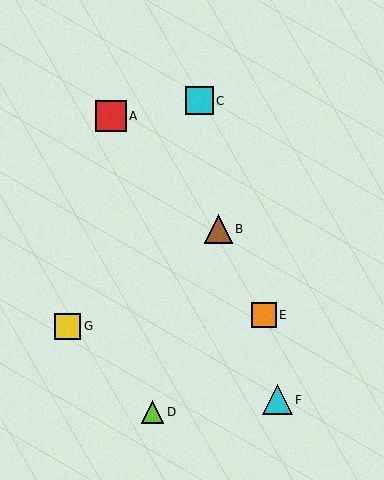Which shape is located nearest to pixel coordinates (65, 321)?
The yellow square (labeled G) at (68, 326) is nearest to that location.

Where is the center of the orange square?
The center of the orange square is at (264, 315).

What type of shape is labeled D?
Shape D is a lime triangle.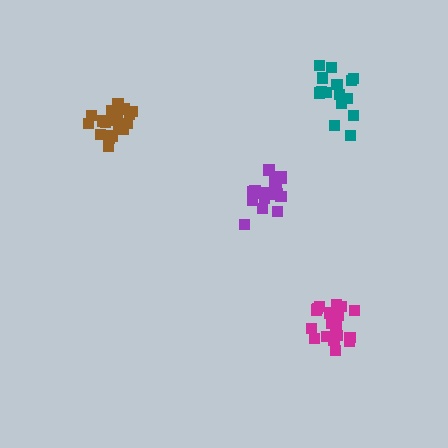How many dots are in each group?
Group 1: 20 dots, Group 2: 15 dots, Group 3: 20 dots, Group 4: 20 dots (75 total).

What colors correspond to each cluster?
The clusters are colored: brown, teal, purple, magenta.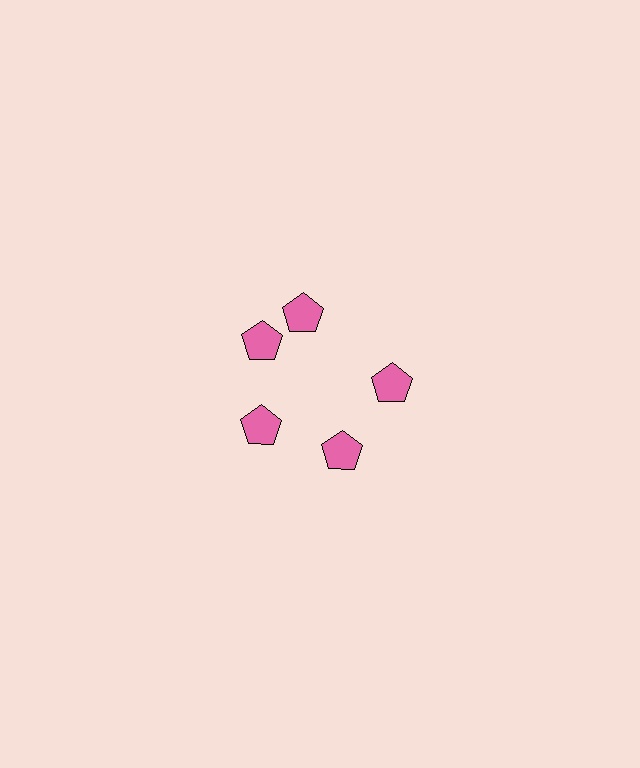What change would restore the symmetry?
The symmetry would be restored by rotating it back into even spacing with its neighbors so that all 5 pentagons sit at equal angles and equal distance from the center.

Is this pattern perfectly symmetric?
No. The 5 pink pentagons are arranged in a ring, but one element near the 1 o'clock position is rotated out of alignment along the ring, breaking the 5-fold rotational symmetry.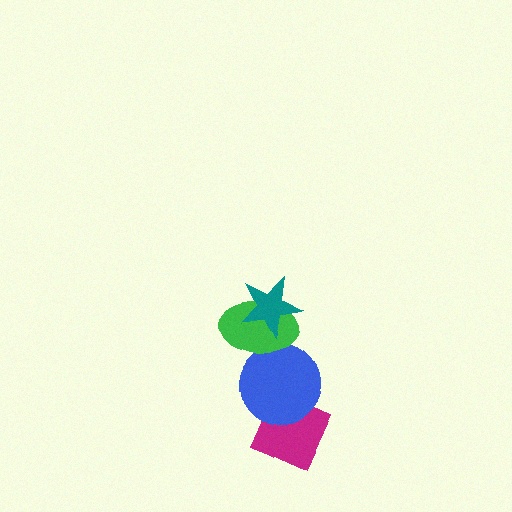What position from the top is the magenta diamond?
The magenta diamond is 4th from the top.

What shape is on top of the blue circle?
The green ellipse is on top of the blue circle.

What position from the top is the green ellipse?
The green ellipse is 2nd from the top.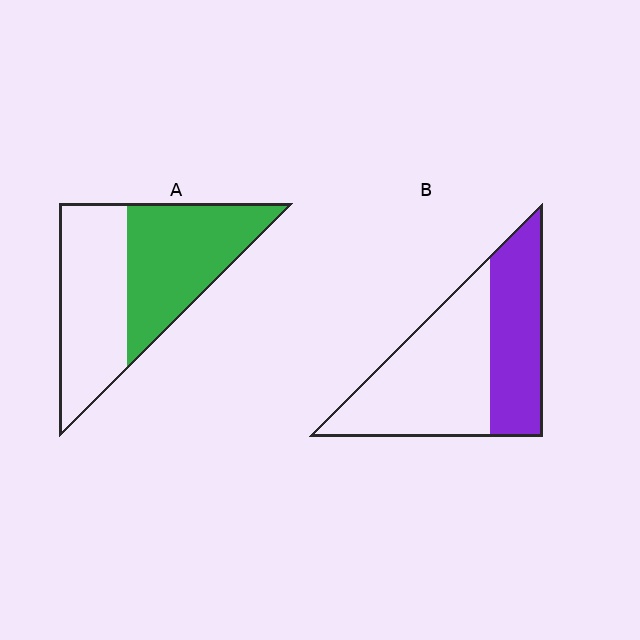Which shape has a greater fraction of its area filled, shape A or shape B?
Shape A.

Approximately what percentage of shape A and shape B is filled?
A is approximately 50% and B is approximately 40%.